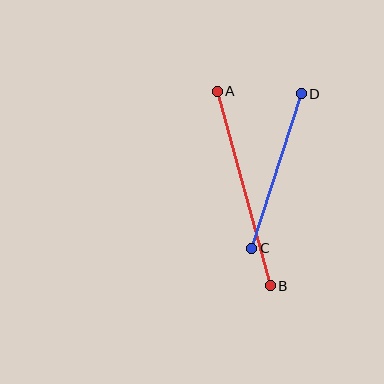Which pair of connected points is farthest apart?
Points A and B are farthest apart.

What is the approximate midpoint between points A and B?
The midpoint is at approximately (244, 188) pixels.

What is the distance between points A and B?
The distance is approximately 202 pixels.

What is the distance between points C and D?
The distance is approximately 162 pixels.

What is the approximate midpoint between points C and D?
The midpoint is at approximately (277, 171) pixels.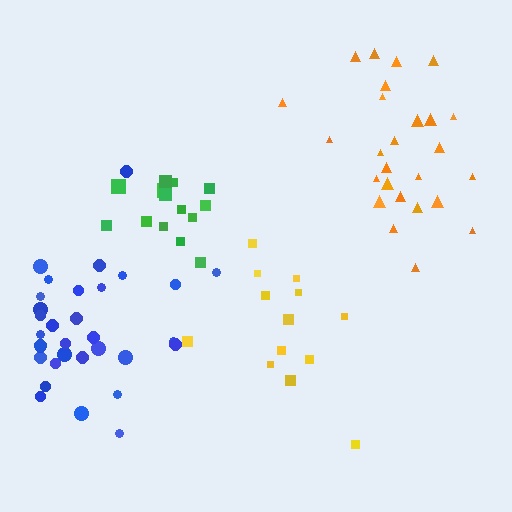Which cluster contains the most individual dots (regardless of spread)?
Blue (33).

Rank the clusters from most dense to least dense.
green, blue, orange, yellow.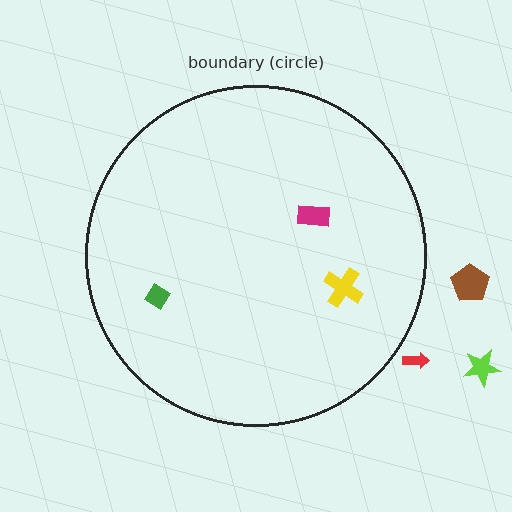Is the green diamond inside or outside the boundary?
Inside.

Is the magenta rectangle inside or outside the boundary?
Inside.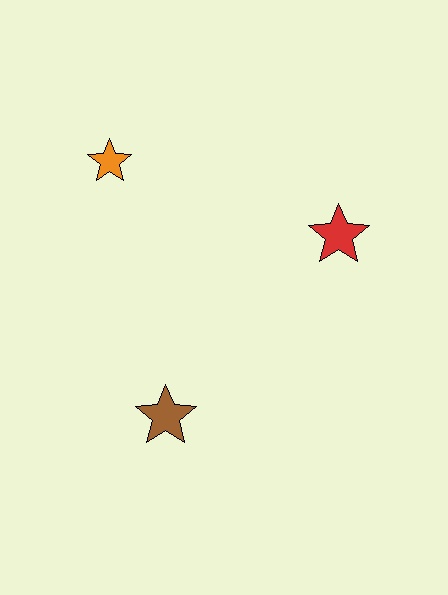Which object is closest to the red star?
The orange star is closest to the red star.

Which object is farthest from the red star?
The brown star is farthest from the red star.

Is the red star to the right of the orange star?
Yes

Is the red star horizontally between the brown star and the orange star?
No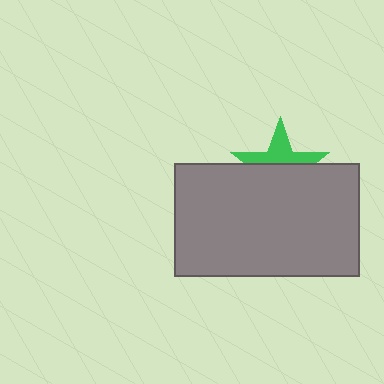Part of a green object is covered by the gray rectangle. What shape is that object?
It is a star.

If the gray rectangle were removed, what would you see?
You would see the complete green star.